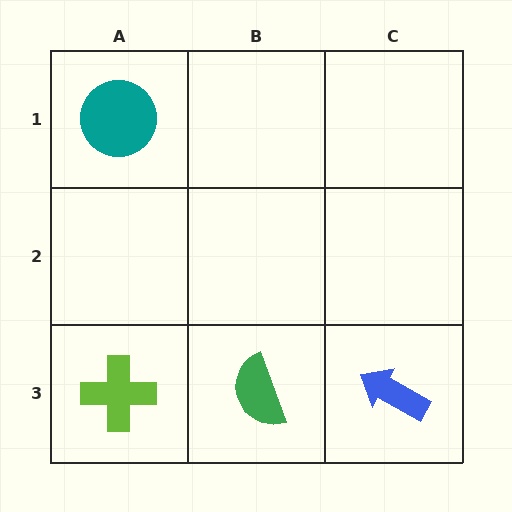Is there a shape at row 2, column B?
No, that cell is empty.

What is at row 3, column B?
A green semicircle.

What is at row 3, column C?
A blue arrow.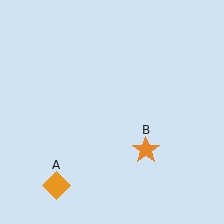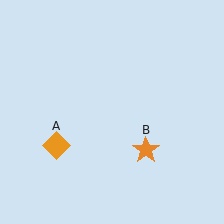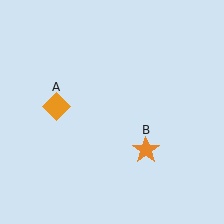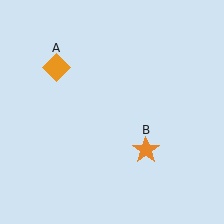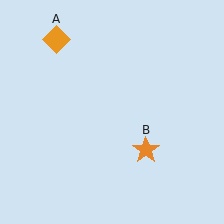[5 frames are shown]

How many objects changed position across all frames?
1 object changed position: orange diamond (object A).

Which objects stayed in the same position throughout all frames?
Orange star (object B) remained stationary.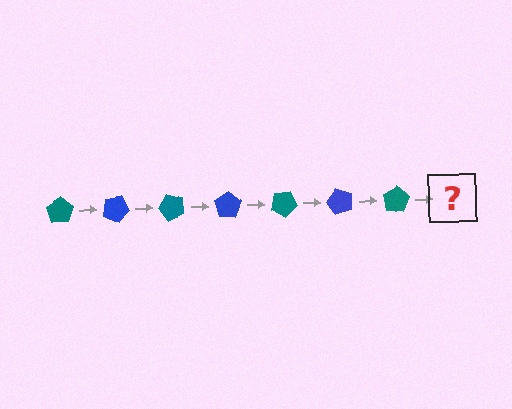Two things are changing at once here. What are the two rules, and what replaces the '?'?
The two rules are that it rotates 25 degrees each step and the color cycles through teal and blue. The '?' should be a blue pentagon, rotated 175 degrees from the start.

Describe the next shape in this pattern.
It should be a blue pentagon, rotated 175 degrees from the start.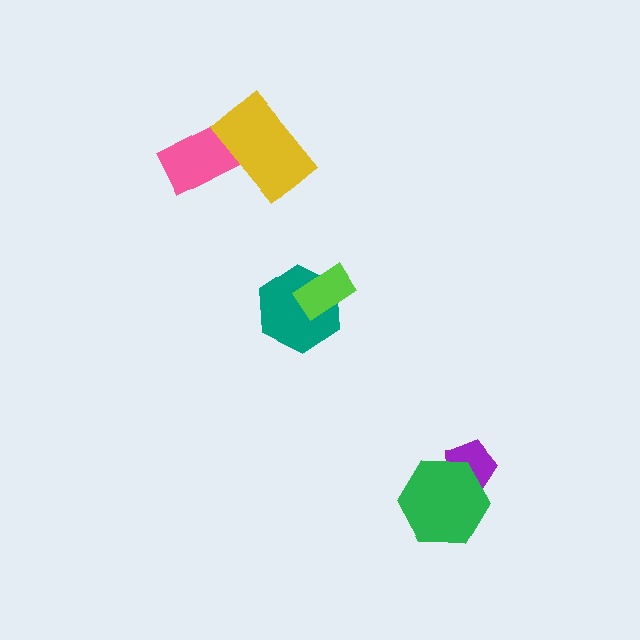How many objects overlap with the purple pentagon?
1 object overlaps with the purple pentagon.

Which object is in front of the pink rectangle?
The yellow rectangle is in front of the pink rectangle.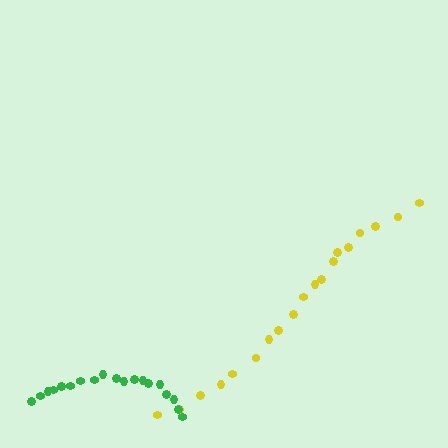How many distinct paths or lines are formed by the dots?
There are 2 distinct paths.